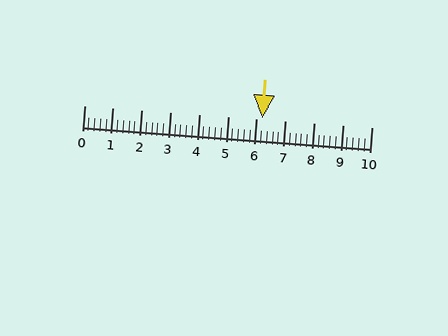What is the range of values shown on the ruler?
The ruler shows values from 0 to 10.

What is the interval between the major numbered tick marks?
The major tick marks are spaced 1 units apart.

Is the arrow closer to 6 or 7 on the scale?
The arrow is closer to 6.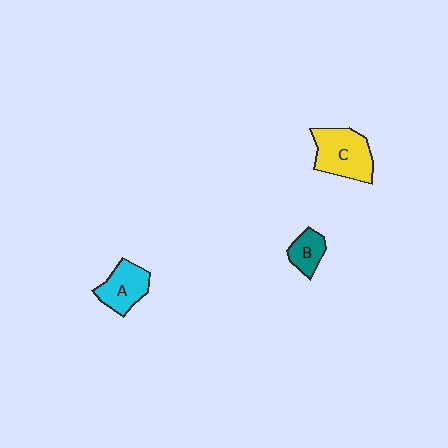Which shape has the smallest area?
Shape B (teal).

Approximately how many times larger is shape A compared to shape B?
Approximately 1.5 times.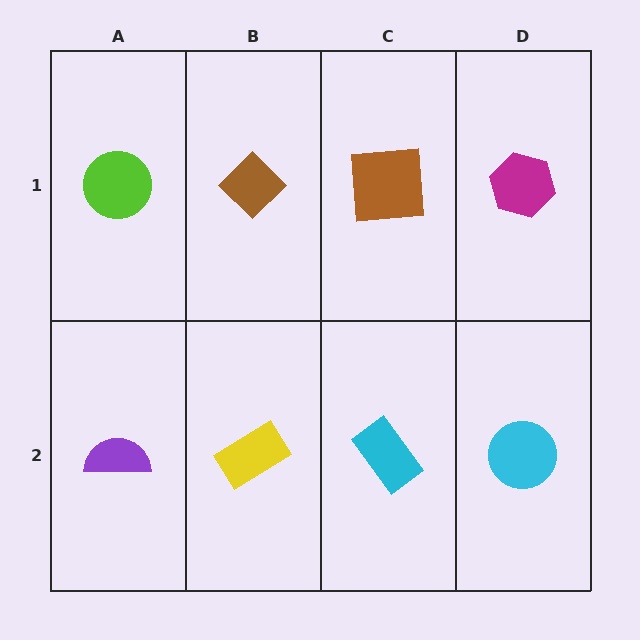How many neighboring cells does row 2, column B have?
3.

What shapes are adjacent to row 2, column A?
A lime circle (row 1, column A), a yellow rectangle (row 2, column B).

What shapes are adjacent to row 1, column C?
A cyan rectangle (row 2, column C), a brown diamond (row 1, column B), a magenta hexagon (row 1, column D).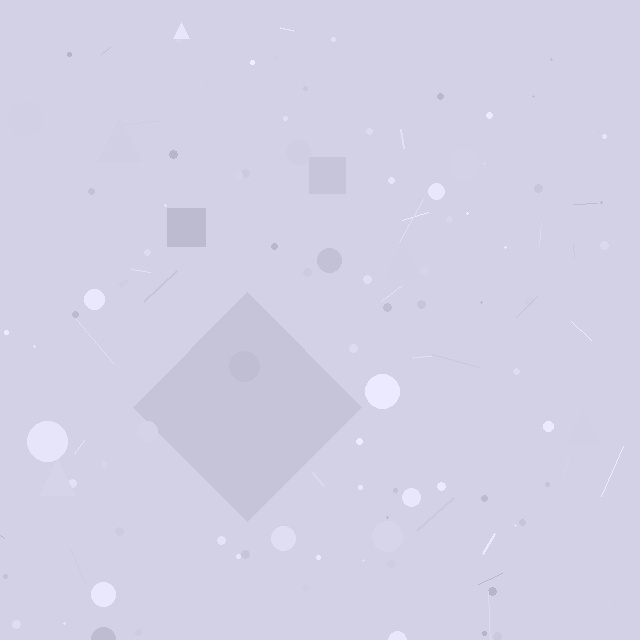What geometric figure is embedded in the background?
A diamond is embedded in the background.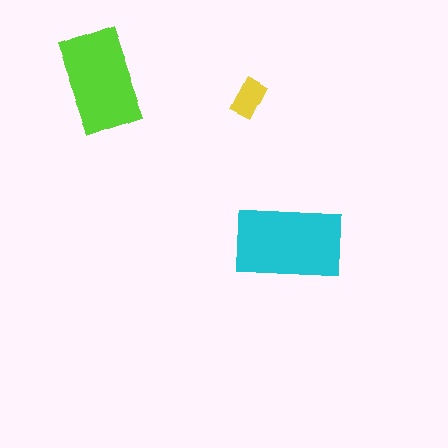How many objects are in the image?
There are 3 objects in the image.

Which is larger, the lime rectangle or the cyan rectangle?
The cyan one.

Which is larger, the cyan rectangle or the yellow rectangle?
The cyan one.